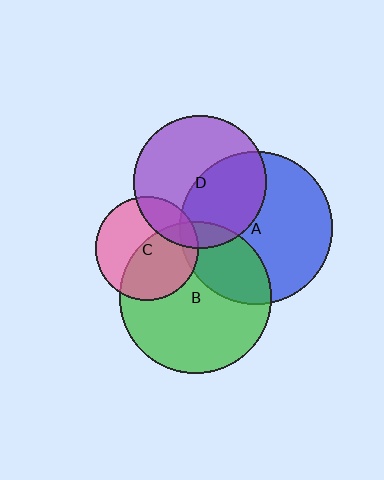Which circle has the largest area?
Circle A (blue).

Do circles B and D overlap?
Yes.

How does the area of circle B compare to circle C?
Approximately 2.2 times.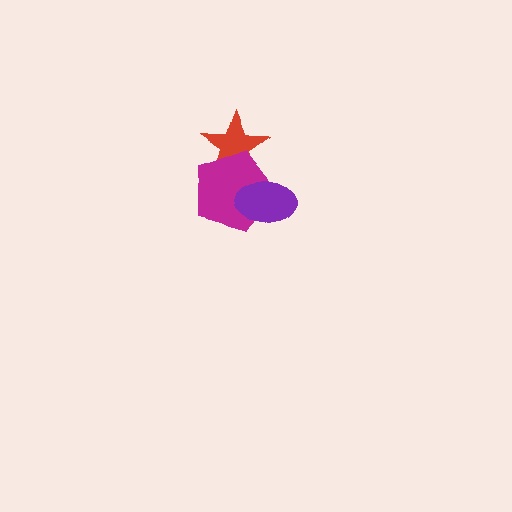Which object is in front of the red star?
The magenta pentagon is in front of the red star.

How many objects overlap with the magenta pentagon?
2 objects overlap with the magenta pentagon.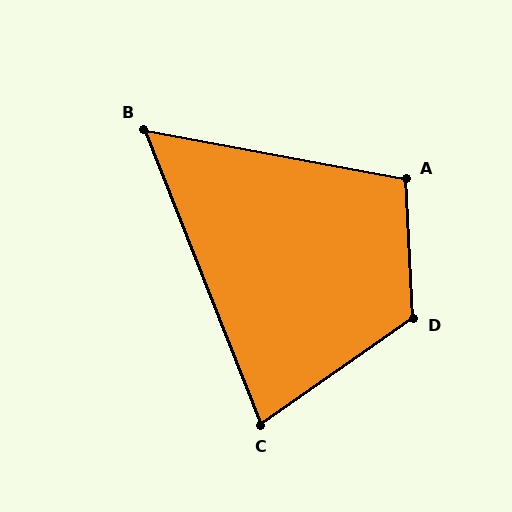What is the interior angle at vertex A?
Approximately 103 degrees (obtuse).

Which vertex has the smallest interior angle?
B, at approximately 58 degrees.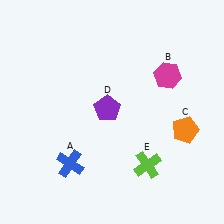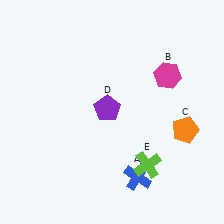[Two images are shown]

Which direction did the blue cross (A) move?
The blue cross (A) moved right.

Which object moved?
The blue cross (A) moved right.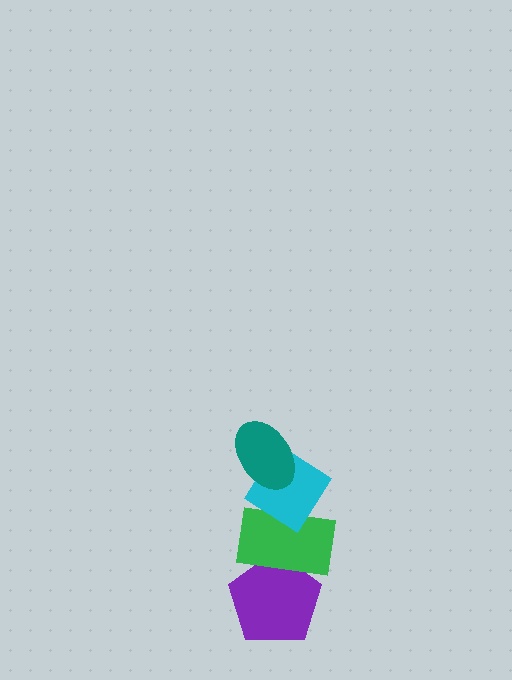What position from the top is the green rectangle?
The green rectangle is 3rd from the top.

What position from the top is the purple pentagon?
The purple pentagon is 4th from the top.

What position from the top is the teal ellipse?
The teal ellipse is 1st from the top.